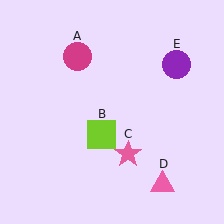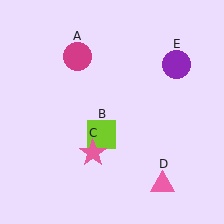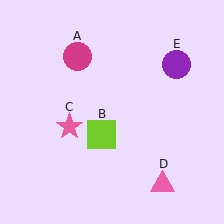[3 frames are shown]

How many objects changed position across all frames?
1 object changed position: pink star (object C).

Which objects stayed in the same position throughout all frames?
Magenta circle (object A) and lime square (object B) and pink triangle (object D) and purple circle (object E) remained stationary.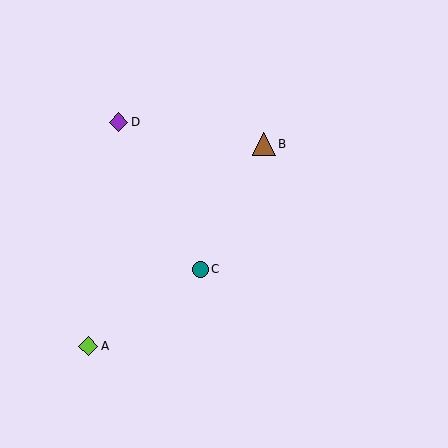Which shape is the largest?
The brown triangle (labeled B) is the largest.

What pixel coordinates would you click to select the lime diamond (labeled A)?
Click at (88, 346) to select the lime diamond A.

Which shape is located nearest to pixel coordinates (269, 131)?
The brown triangle (labeled B) at (264, 144) is nearest to that location.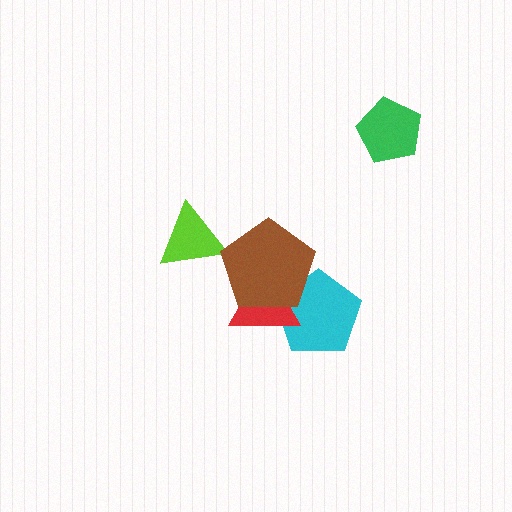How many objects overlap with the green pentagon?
0 objects overlap with the green pentagon.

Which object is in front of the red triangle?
The brown pentagon is in front of the red triangle.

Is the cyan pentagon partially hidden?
Yes, it is partially covered by another shape.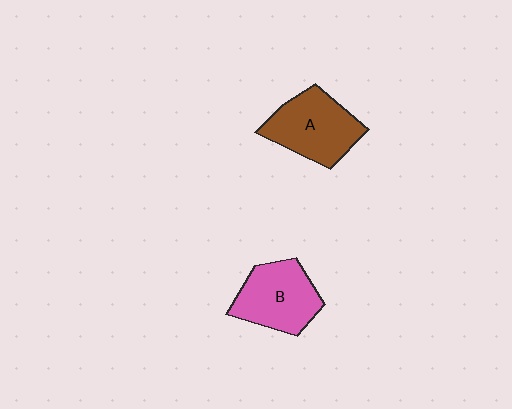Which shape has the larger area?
Shape A (brown).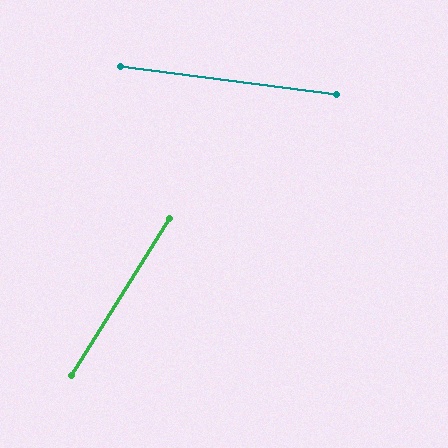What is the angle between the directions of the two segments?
Approximately 66 degrees.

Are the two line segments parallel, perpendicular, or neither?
Neither parallel nor perpendicular — they differ by about 66°.